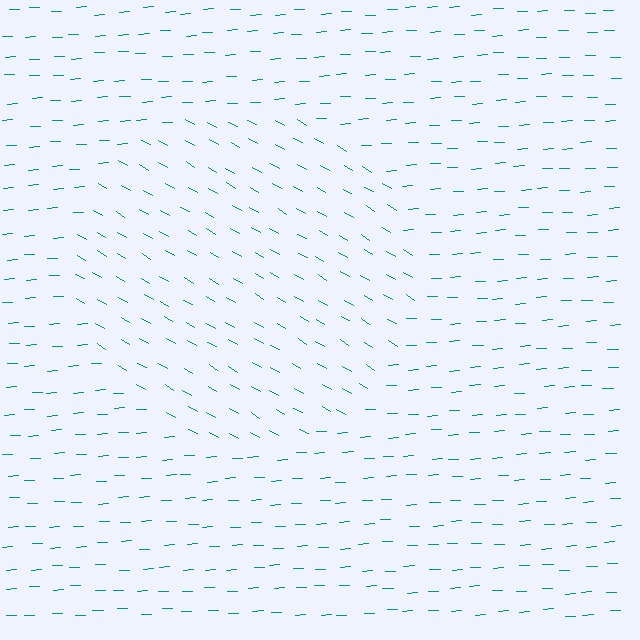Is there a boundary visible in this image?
Yes, there is a texture boundary formed by a change in line orientation.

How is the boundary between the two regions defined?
The boundary is defined purely by a change in line orientation (approximately 33 degrees difference). All lines are the same color and thickness.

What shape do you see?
I see a circle.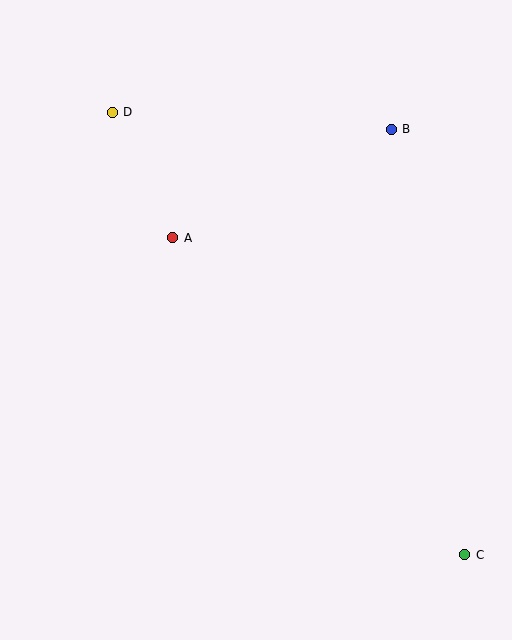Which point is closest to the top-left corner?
Point D is closest to the top-left corner.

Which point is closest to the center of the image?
Point A at (173, 238) is closest to the center.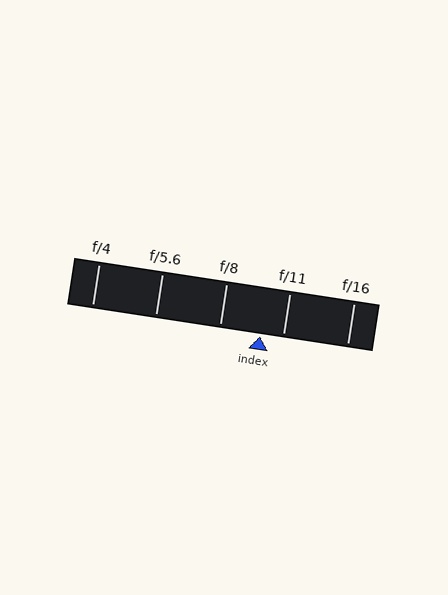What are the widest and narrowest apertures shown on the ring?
The widest aperture shown is f/4 and the narrowest is f/16.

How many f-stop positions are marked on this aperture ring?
There are 5 f-stop positions marked.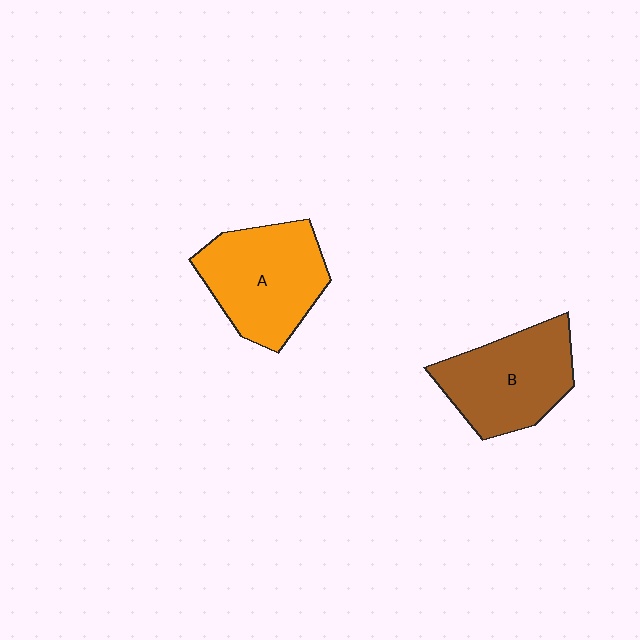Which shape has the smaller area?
Shape B (brown).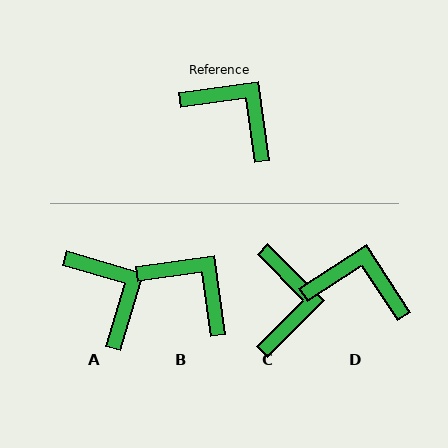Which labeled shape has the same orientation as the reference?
B.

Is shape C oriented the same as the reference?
No, it is off by about 54 degrees.